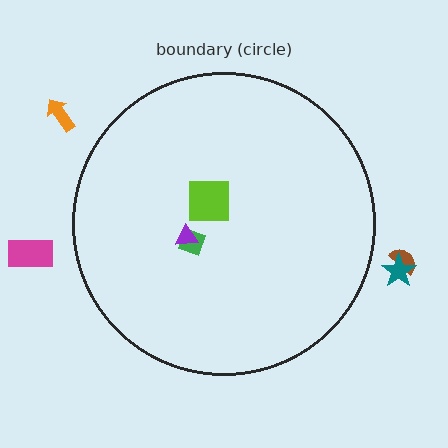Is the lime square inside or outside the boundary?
Inside.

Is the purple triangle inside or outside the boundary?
Inside.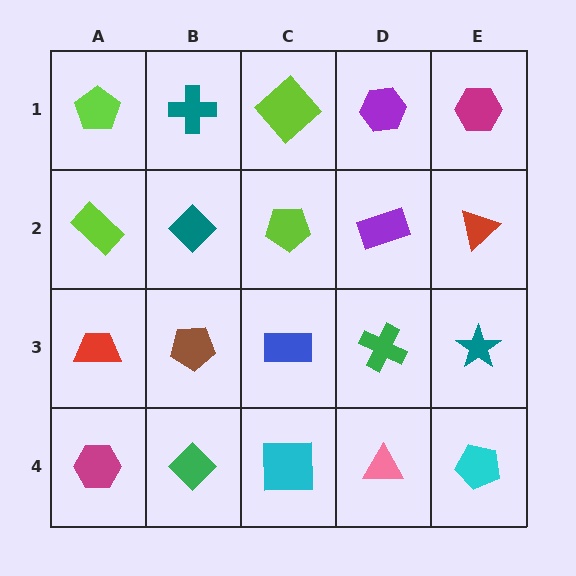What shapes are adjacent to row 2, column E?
A magenta hexagon (row 1, column E), a teal star (row 3, column E), a purple rectangle (row 2, column D).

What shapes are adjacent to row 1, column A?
A lime rectangle (row 2, column A), a teal cross (row 1, column B).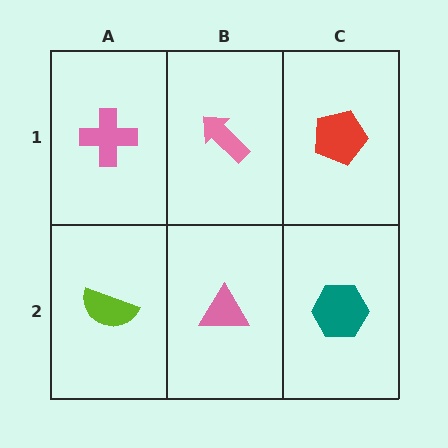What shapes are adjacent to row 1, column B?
A pink triangle (row 2, column B), a pink cross (row 1, column A), a red pentagon (row 1, column C).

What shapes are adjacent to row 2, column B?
A pink arrow (row 1, column B), a lime semicircle (row 2, column A), a teal hexagon (row 2, column C).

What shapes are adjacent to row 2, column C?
A red pentagon (row 1, column C), a pink triangle (row 2, column B).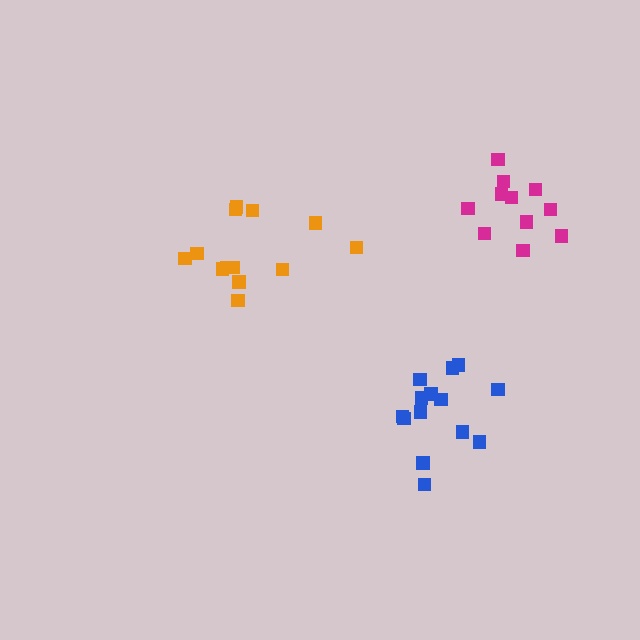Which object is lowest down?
The blue cluster is bottommost.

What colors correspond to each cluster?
The clusters are colored: orange, blue, magenta.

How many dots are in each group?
Group 1: 13 dots, Group 2: 14 dots, Group 3: 11 dots (38 total).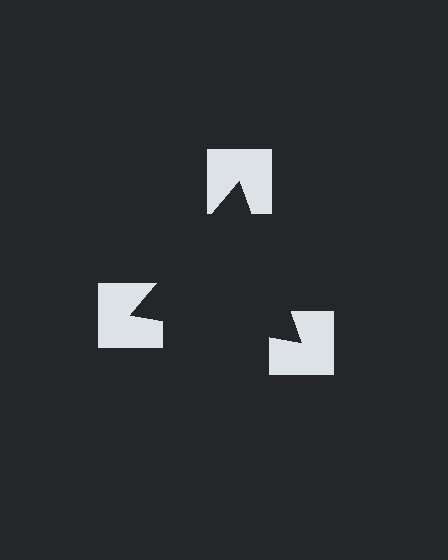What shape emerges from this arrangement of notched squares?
An illusory triangle — its edges are inferred from the aligned wedge cuts in the notched squares, not physically drawn.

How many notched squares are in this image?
There are 3 — one at each vertex of the illusory triangle.